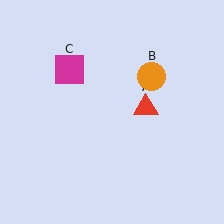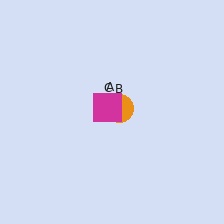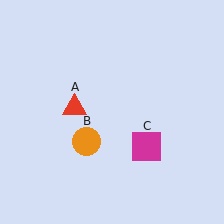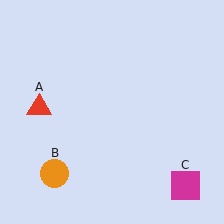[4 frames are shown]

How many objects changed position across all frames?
3 objects changed position: red triangle (object A), orange circle (object B), magenta square (object C).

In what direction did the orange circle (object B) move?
The orange circle (object B) moved down and to the left.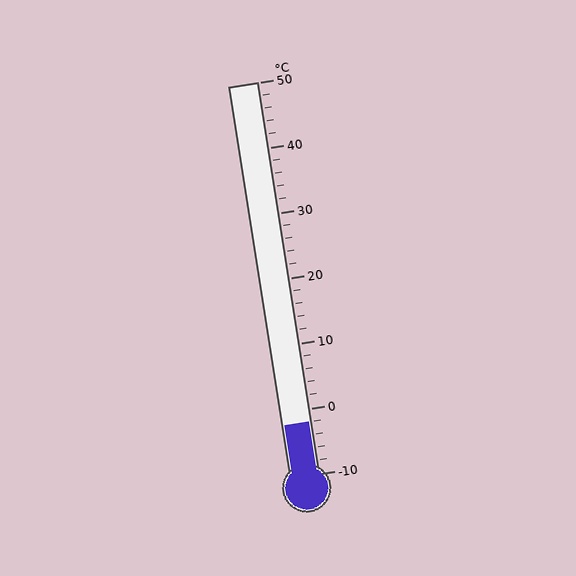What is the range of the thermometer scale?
The thermometer scale ranges from -10°C to 50°C.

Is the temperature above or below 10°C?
The temperature is below 10°C.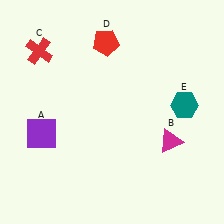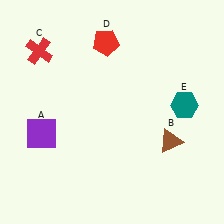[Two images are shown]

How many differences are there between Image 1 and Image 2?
There is 1 difference between the two images.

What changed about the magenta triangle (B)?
In Image 1, B is magenta. In Image 2, it changed to brown.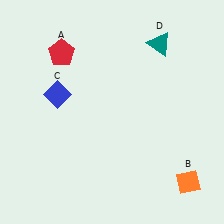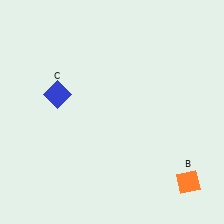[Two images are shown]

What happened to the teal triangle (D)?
The teal triangle (D) was removed in Image 2. It was in the top-right area of Image 1.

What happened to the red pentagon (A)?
The red pentagon (A) was removed in Image 2. It was in the top-left area of Image 1.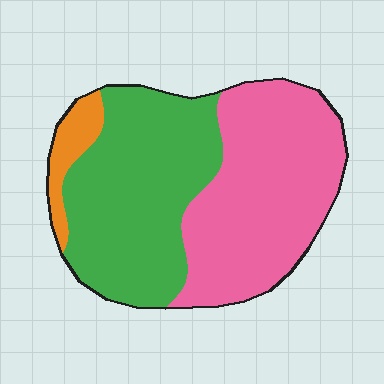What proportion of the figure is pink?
Pink covers roughly 45% of the figure.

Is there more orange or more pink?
Pink.